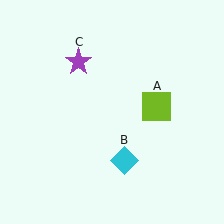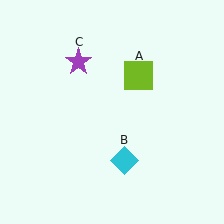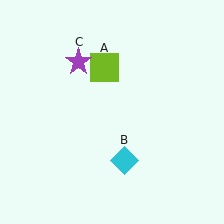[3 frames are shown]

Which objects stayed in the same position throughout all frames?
Cyan diamond (object B) and purple star (object C) remained stationary.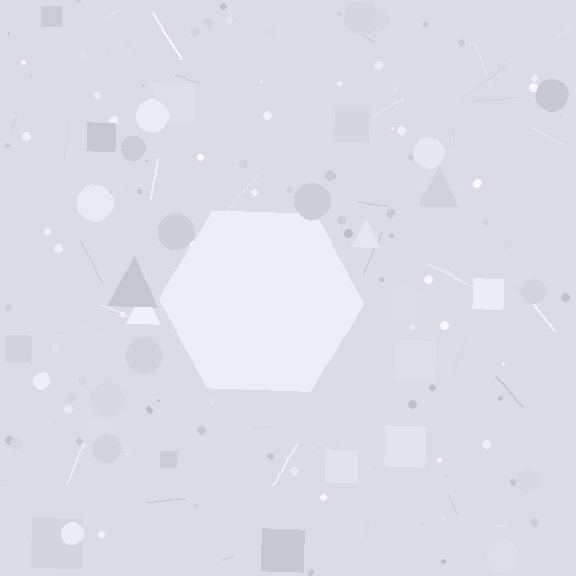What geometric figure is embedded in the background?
A hexagon is embedded in the background.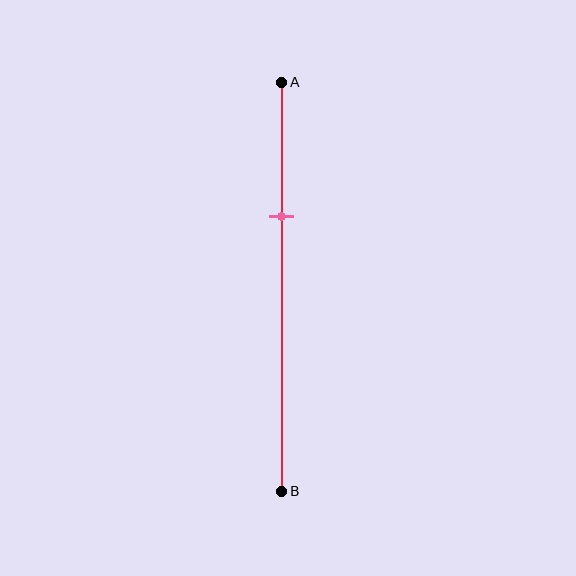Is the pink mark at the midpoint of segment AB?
No, the mark is at about 35% from A, not at the 50% midpoint.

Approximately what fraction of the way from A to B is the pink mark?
The pink mark is approximately 35% of the way from A to B.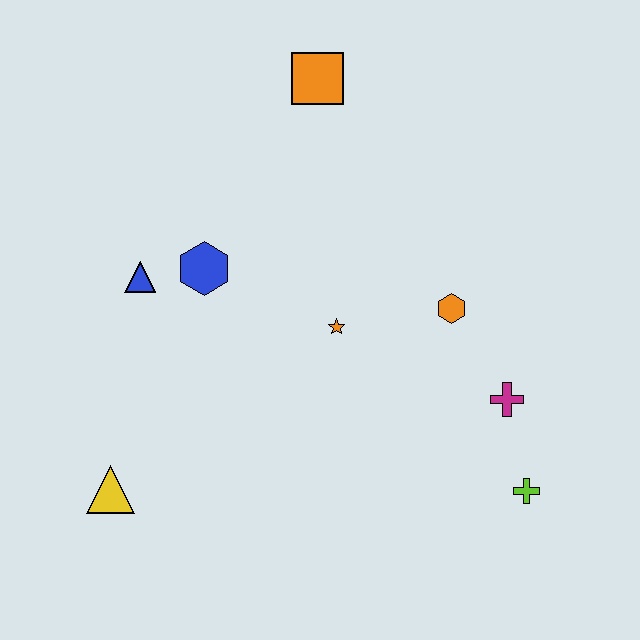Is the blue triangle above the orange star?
Yes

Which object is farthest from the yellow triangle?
The orange square is farthest from the yellow triangle.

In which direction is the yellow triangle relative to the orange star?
The yellow triangle is to the left of the orange star.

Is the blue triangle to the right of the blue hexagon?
No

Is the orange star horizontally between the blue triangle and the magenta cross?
Yes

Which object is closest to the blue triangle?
The blue hexagon is closest to the blue triangle.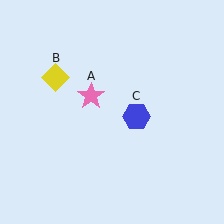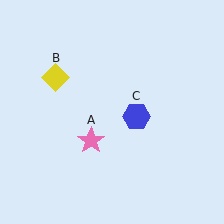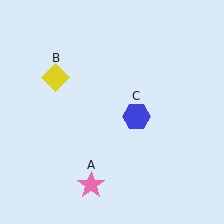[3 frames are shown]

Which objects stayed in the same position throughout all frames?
Yellow diamond (object B) and blue hexagon (object C) remained stationary.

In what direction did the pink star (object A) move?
The pink star (object A) moved down.